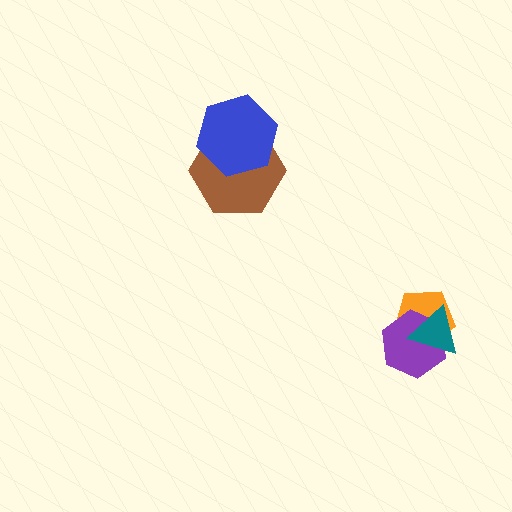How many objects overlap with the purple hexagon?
2 objects overlap with the purple hexagon.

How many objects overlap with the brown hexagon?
1 object overlaps with the brown hexagon.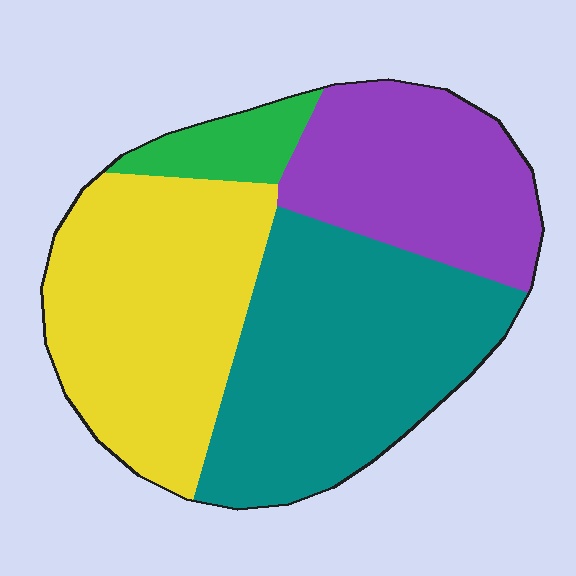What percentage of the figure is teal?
Teal takes up about three eighths (3/8) of the figure.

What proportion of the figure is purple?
Purple covers about 25% of the figure.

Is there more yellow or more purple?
Yellow.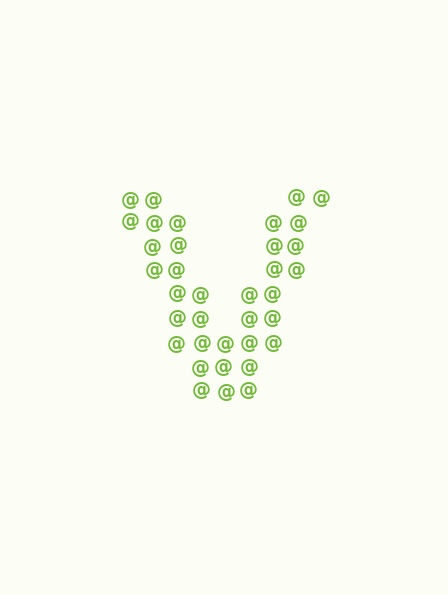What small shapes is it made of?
It is made of small at signs.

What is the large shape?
The large shape is the letter V.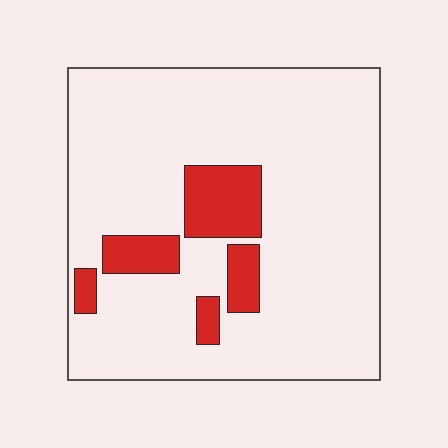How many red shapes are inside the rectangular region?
5.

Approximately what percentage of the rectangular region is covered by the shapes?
Approximately 15%.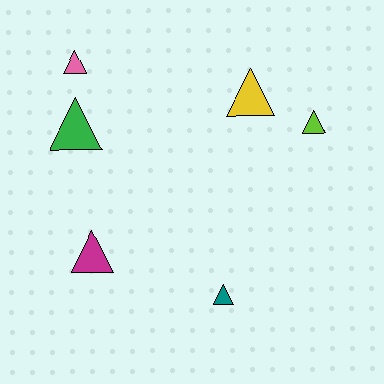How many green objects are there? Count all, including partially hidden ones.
There is 1 green object.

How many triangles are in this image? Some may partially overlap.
There are 6 triangles.